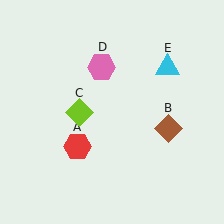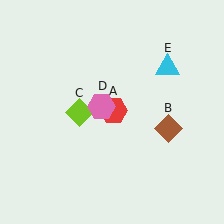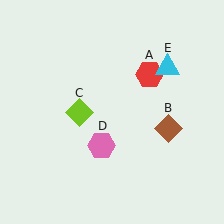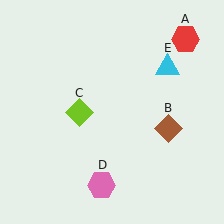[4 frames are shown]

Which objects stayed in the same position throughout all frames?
Brown diamond (object B) and lime diamond (object C) and cyan triangle (object E) remained stationary.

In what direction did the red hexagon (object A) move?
The red hexagon (object A) moved up and to the right.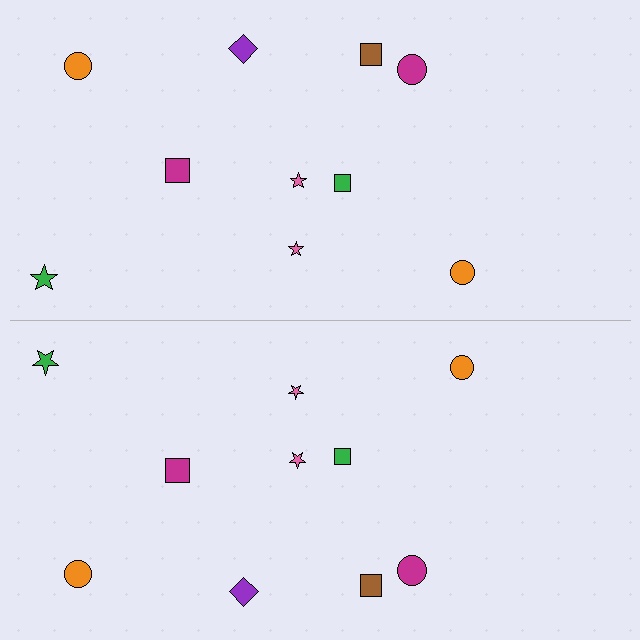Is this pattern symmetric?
Yes, this pattern has bilateral (reflection) symmetry.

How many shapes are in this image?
There are 20 shapes in this image.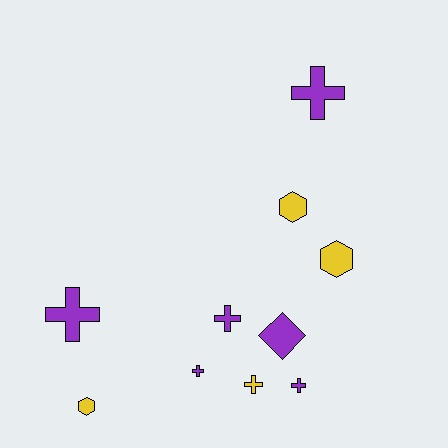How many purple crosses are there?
There are 5 purple crosses.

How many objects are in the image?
There are 10 objects.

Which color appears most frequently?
Purple, with 6 objects.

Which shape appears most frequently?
Cross, with 6 objects.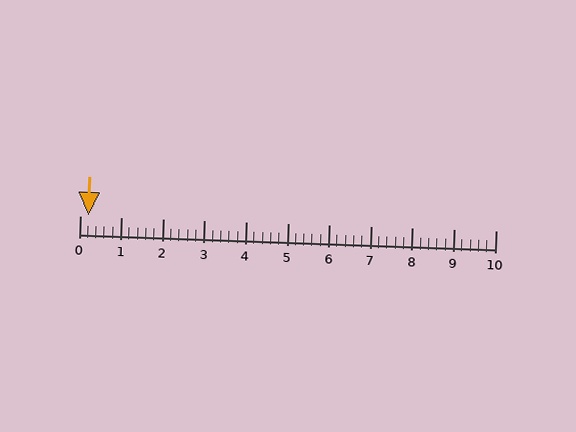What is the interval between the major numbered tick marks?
The major tick marks are spaced 1 units apart.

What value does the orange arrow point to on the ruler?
The orange arrow points to approximately 0.2.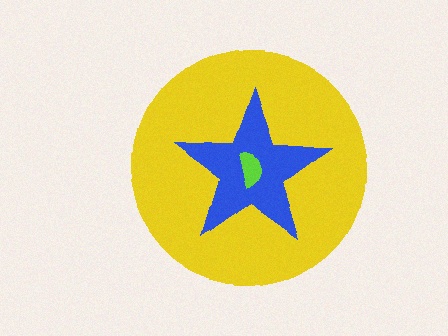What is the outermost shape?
The yellow circle.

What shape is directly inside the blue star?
The lime semicircle.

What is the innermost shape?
The lime semicircle.